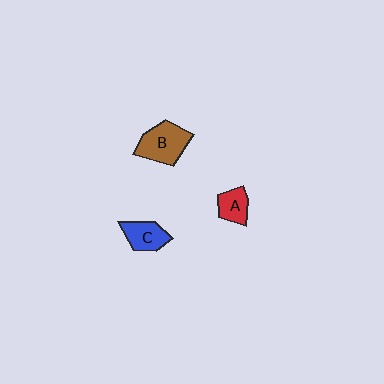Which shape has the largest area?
Shape B (brown).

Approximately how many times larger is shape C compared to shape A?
Approximately 1.3 times.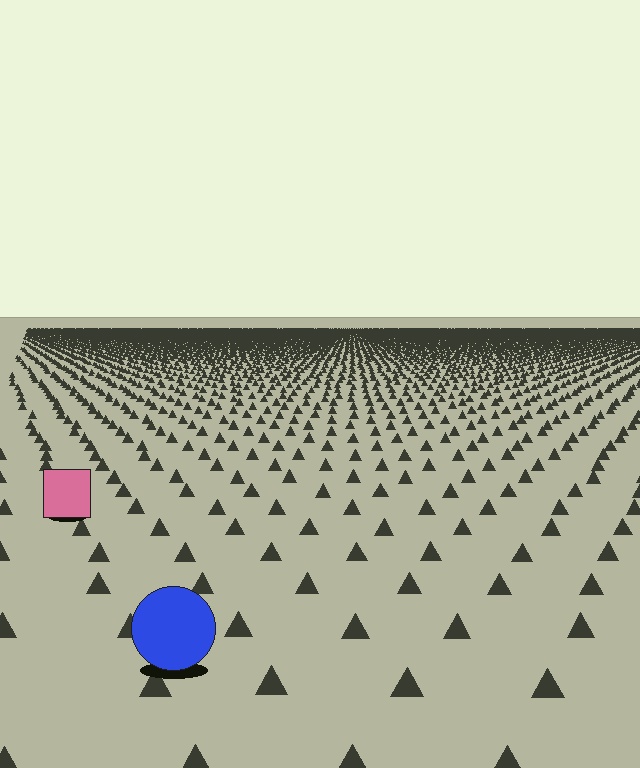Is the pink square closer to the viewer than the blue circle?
No. The blue circle is closer — you can tell from the texture gradient: the ground texture is coarser near it.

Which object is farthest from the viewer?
The pink square is farthest from the viewer. It appears smaller and the ground texture around it is denser.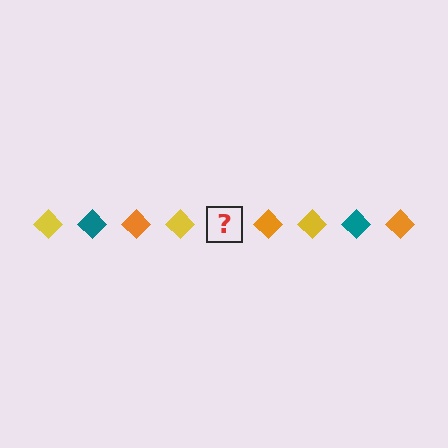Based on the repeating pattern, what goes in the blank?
The blank should be a teal diamond.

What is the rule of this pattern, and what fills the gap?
The rule is that the pattern cycles through yellow, teal, orange diamonds. The gap should be filled with a teal diamond.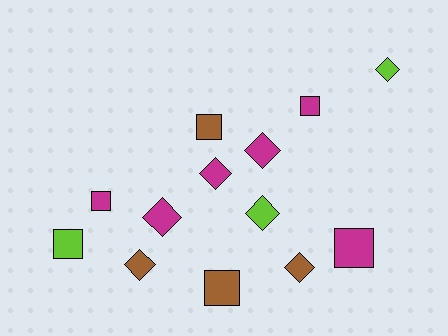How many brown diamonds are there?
There are 2 brown diamonds.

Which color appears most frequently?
Magenta, with 6 objects.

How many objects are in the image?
There are 13 objects.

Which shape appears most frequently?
Diamond, with 7 objects.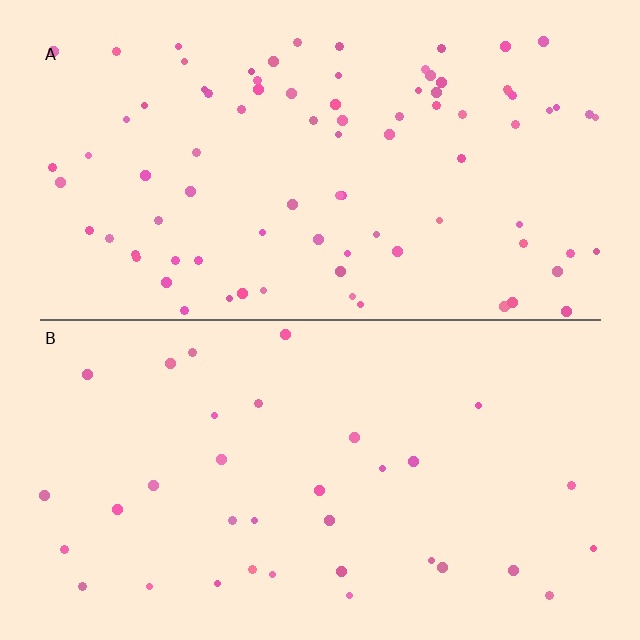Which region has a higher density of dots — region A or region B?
A (the top).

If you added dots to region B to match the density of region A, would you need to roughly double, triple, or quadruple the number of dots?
Approximately triple.